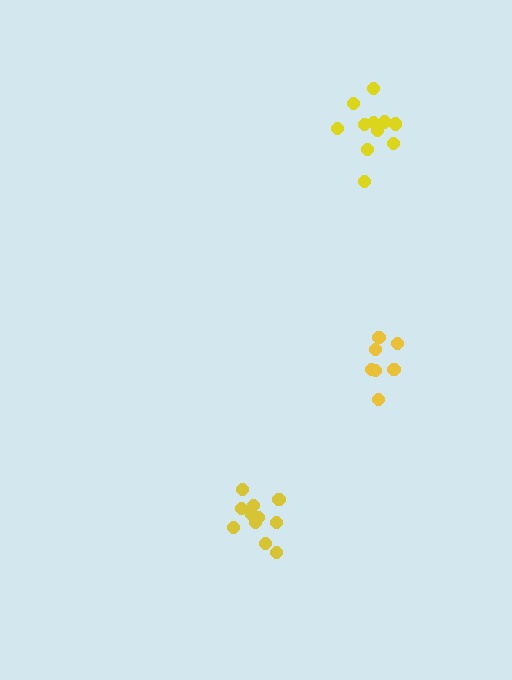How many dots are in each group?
Group 1: 7 dots, Group 2: 11 dots, Group 3: 11 dots (29 total).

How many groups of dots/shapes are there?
There are 3 groups.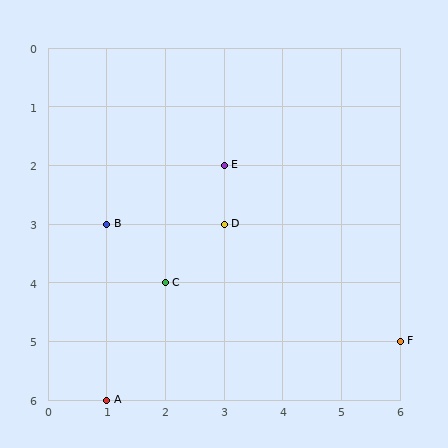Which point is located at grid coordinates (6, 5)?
Point F is at (6, 5).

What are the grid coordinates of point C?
Point C is at grid coordinates (2, 4).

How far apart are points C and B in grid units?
Points C and B are 1 column and 1 row apart (about 1.4 grid units diagonally).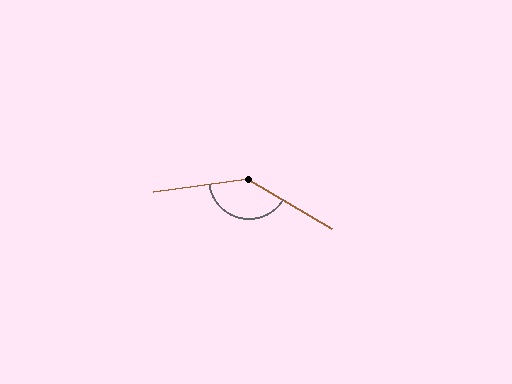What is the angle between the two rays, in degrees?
Approximately 142 degrees.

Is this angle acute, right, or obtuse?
It is obtuse.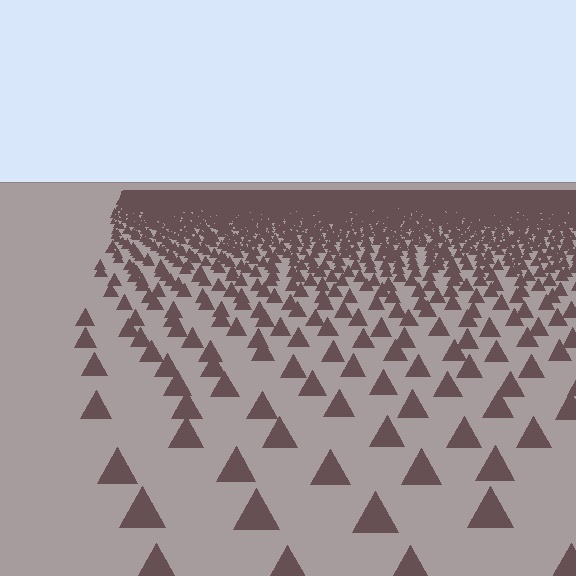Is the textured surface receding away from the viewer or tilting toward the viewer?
The surface is receding away from the viewer. Texture elements get smaller and denser toward the top.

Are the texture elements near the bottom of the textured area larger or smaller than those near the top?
Larger. Near the bottom, elements are closer to the viewer and appear at a bigger on-screen size.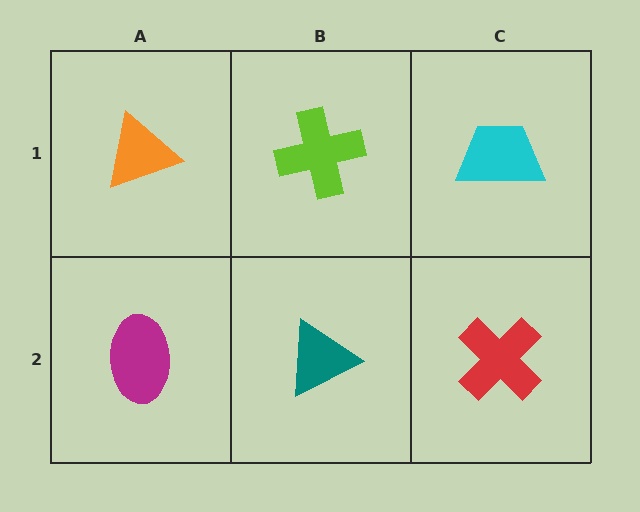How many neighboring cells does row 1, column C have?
2.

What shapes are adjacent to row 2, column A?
An orange triangle (row 1, column A), a teal triangle (row 2, column B).